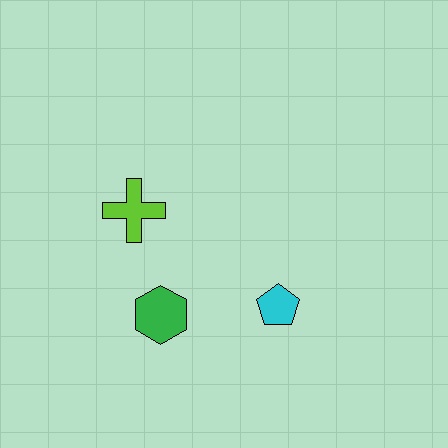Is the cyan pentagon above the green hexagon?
Yes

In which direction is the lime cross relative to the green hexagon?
The lime cross is above the green hexagon.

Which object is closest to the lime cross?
The green hexagon is closest to the lime cross.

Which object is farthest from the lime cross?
The cyan pentagon is farthest from the lime cross.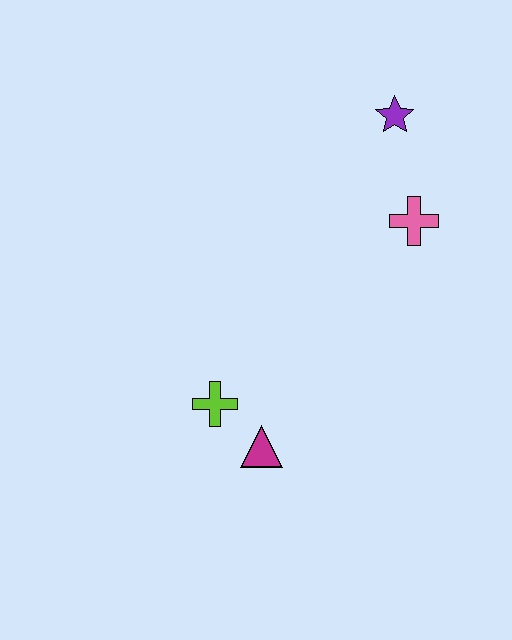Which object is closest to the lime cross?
The magenta triangle is closest to the lime cross.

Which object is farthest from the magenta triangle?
The purple star is farthest from the magenta triangle.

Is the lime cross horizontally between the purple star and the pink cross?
No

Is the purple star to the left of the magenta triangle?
No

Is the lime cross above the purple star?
No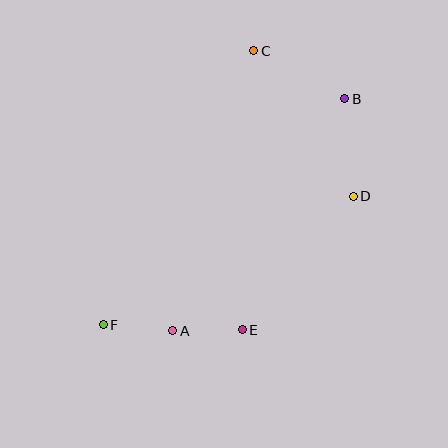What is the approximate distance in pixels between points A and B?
The distance between A and B is approximately 289 pixels.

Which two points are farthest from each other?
Points B and F are farthest from each other.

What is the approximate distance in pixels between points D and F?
The distance between D and F is approximately 281 pixels.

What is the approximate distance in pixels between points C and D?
The distance between C and D is approximately 176 pixels.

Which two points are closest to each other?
Points A and E are closest to each other.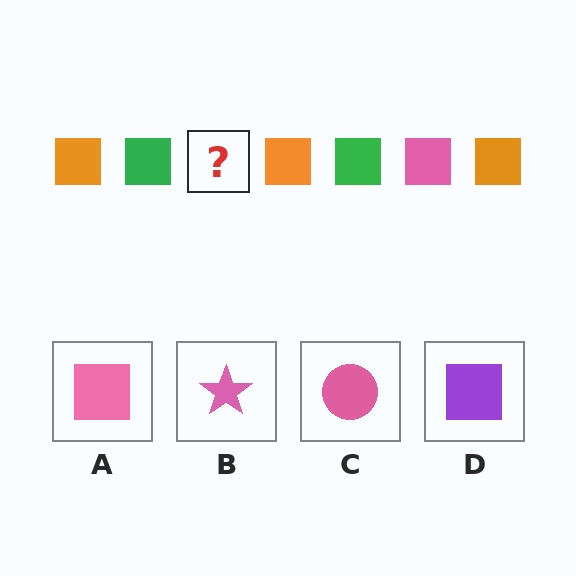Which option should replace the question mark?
Option A.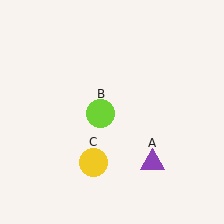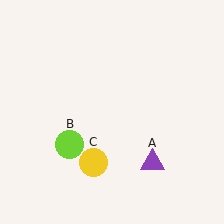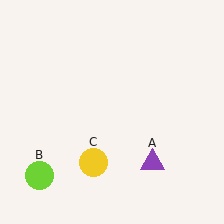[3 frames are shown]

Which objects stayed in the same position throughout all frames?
Purple triangle (object A) and yellow circle (object C) remained stationary.